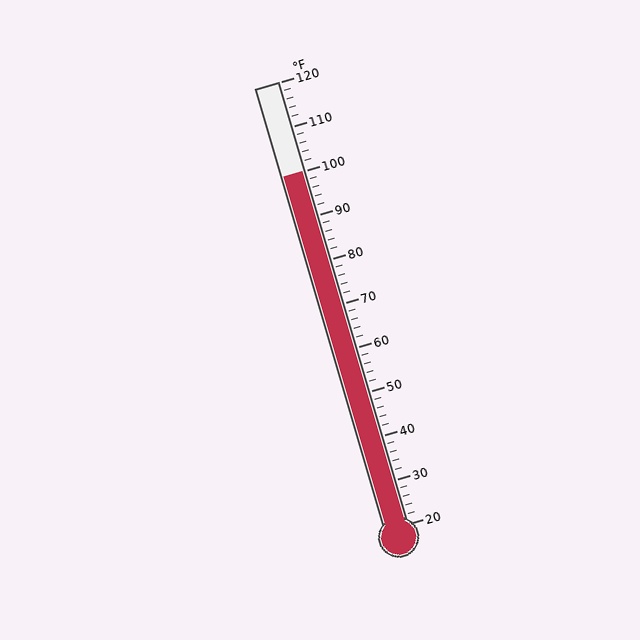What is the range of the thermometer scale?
The thermometer scale ranges from 20°F to 120°F.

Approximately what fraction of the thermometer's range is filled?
The thermometer is filled to approximately 80% of its range.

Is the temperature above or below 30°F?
The temperature is above 30°F.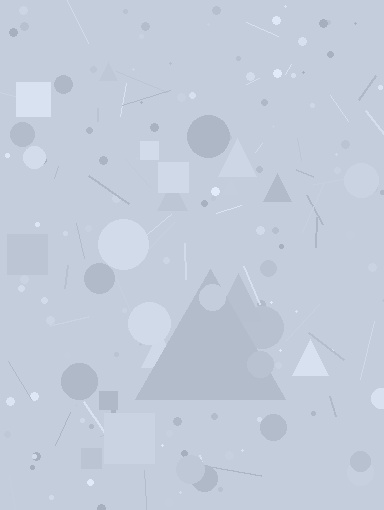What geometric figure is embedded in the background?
A triangle is embedded in the background.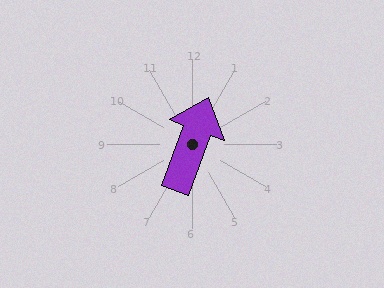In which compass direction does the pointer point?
North.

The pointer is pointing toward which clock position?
Roughly 1 o'clock.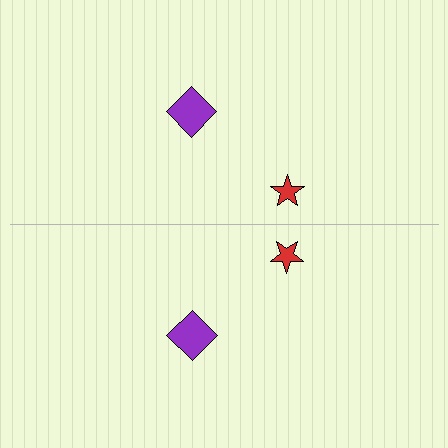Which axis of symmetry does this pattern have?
The pattern has a horizontal axis of symmetry running through the center of the image.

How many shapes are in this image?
There are 4 shapes in this image.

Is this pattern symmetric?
Yes, this pattern has bilateral (reflection) symmetry.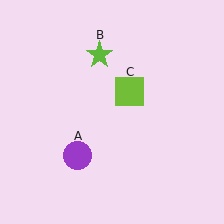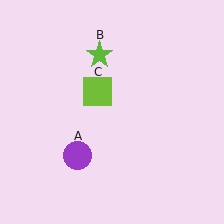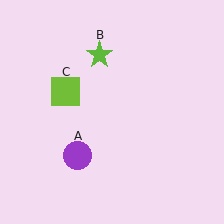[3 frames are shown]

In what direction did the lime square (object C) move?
The lime square (object C) moved left.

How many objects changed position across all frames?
1 object changed position: lime square (object C).